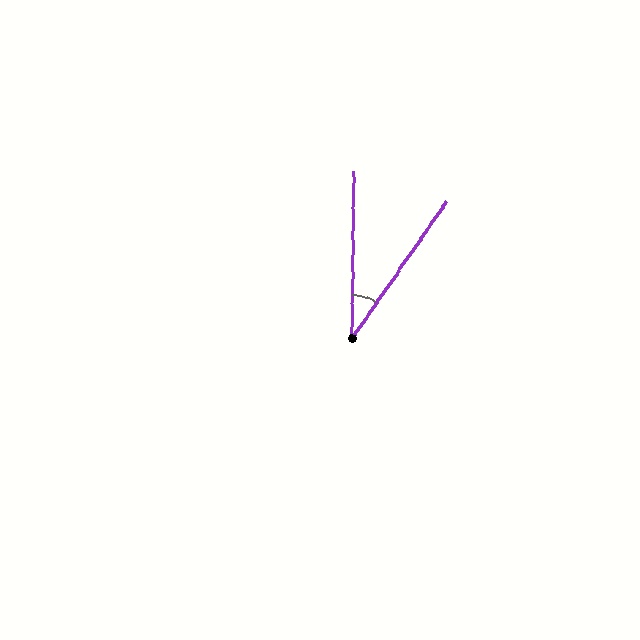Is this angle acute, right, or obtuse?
It is acute.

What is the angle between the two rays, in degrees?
Approximately 34 degrees.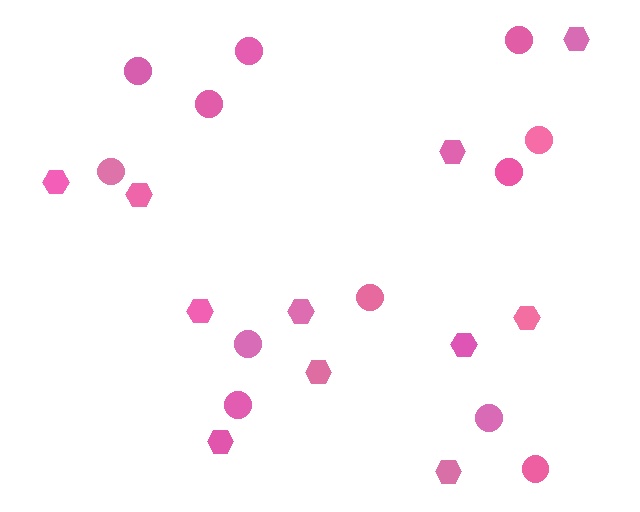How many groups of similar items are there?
There are 2 groups: one group of hexagons (11) and one group of circles (12).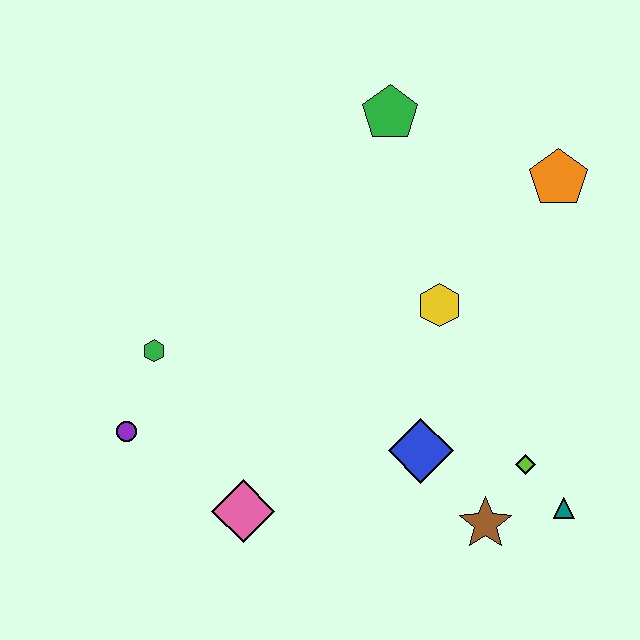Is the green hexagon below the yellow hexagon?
Yes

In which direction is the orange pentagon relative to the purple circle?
The orange pentagon is to the right of the purple circle.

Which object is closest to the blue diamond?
The brown star is closest to the blue diamond.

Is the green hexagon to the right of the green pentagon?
No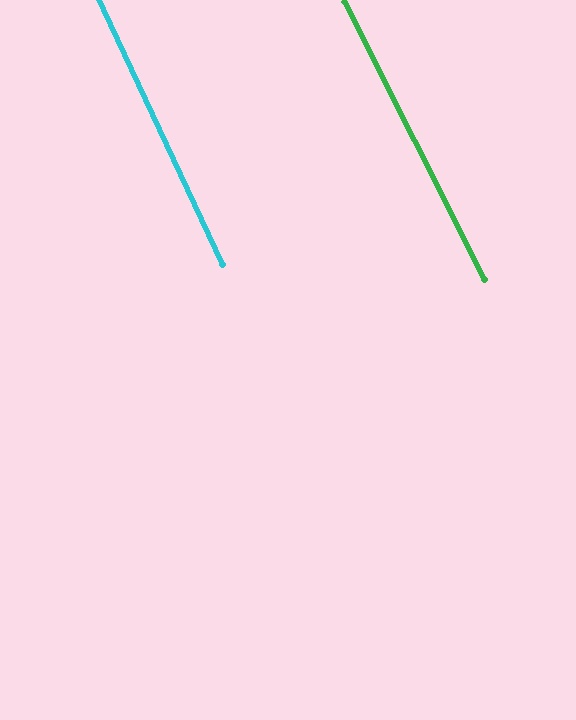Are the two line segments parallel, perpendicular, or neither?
Parallel — their directions differ by only 1.8°.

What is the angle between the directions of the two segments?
Approximately 2 degrees.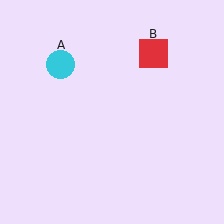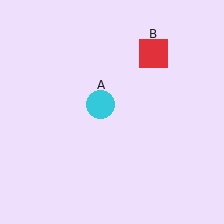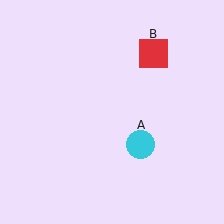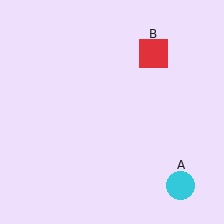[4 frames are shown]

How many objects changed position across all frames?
1 object changed position: cyan circle (object A).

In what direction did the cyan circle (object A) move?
The cyan circle (object A) moved down and to the right.